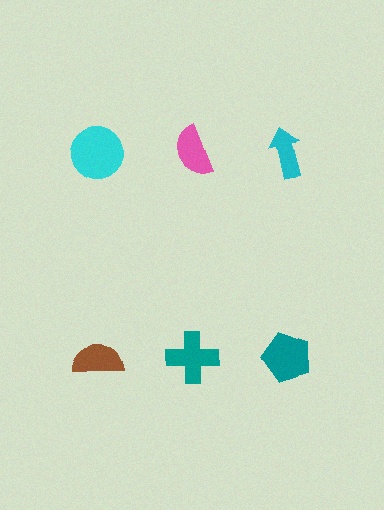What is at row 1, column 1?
A cyan circle.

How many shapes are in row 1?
3 shapes.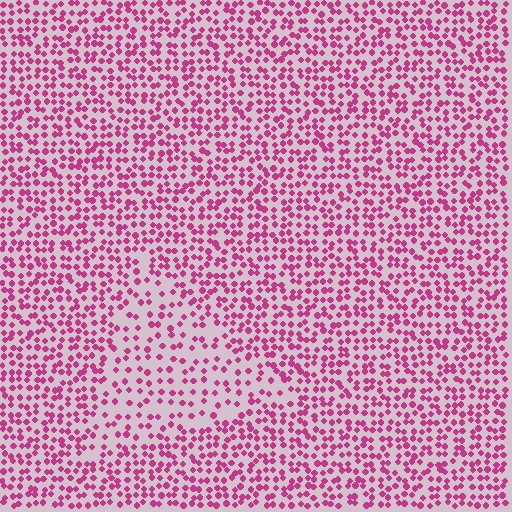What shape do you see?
I see a triangle.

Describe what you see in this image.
The image contains small magenta elements arranged at two different densities. A triangle-shaped region is visible where the elements are less densely packed than the surrounding area.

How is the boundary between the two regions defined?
The boundary is defined by a change in element density (approximately 1.8x ratio). All elements are the same color, size, and shape.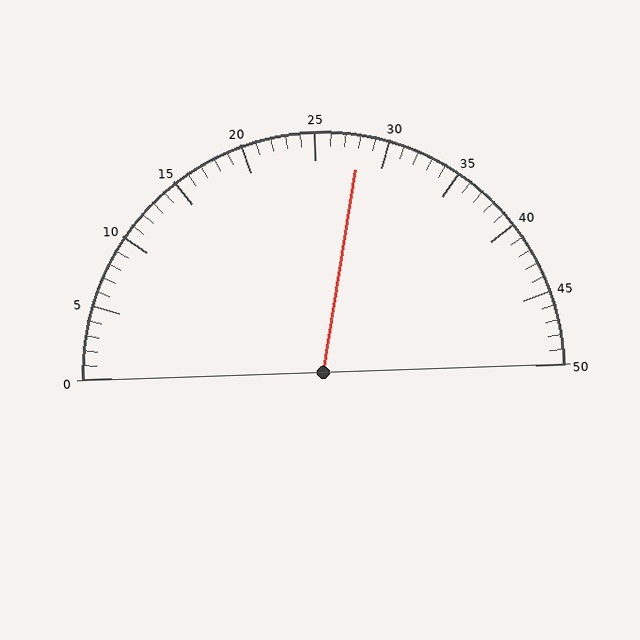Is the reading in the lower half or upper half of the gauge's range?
The reading is in the upper half of the range (0 to 50).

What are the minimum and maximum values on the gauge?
The gauge ranges from 0 to 50.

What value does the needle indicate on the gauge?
The needle indicates approximately 28.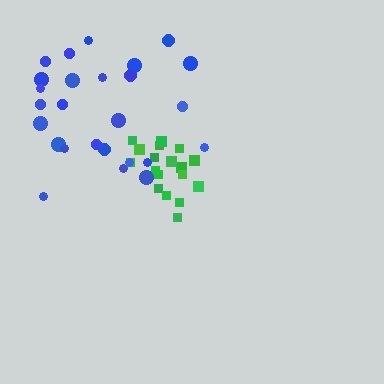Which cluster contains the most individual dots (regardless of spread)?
Blue (26).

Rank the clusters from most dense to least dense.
green, blue.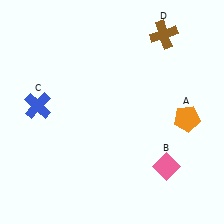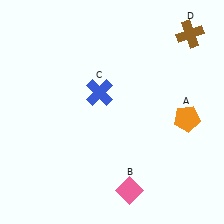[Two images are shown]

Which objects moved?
The objects that moved are: the pink diamond (B), the blue cross (C), the brown cross (D).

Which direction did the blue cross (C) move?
The blue cross (C) moved right.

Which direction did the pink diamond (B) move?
The pink diamond (B) moved left.